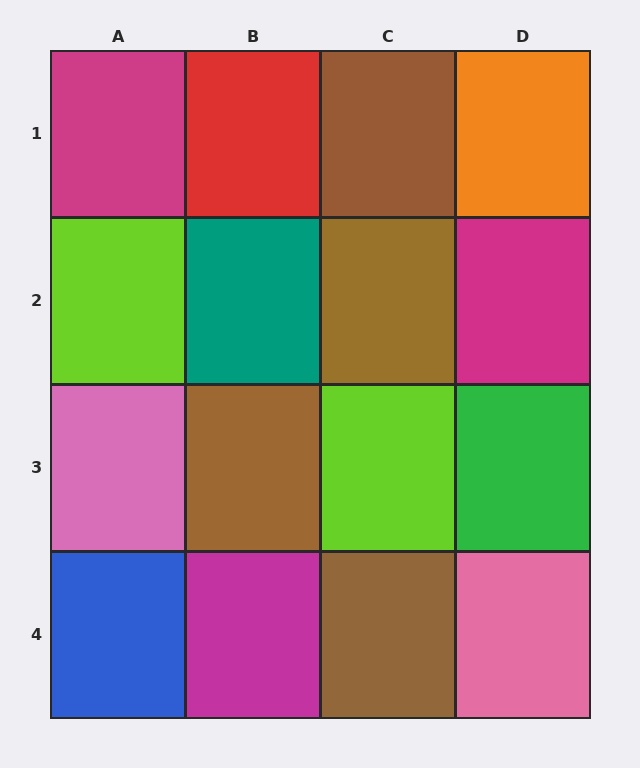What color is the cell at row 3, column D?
Green.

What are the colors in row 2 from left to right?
Lime, teal, brown, magenta.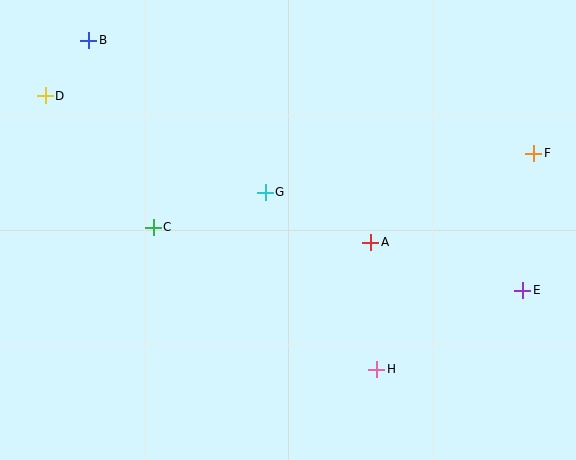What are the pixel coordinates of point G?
Point G is at (265, 192).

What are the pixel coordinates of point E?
Point E is at (523, 290).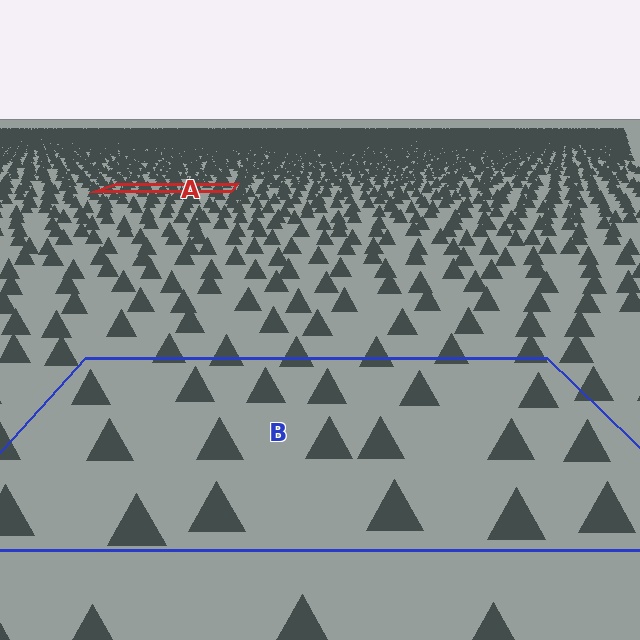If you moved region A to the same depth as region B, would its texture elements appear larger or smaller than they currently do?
They would appear larger. At a closer depth, the same texture elements are projected at a bigger on-screen size.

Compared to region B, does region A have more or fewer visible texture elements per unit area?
Region A has more texture elements per unit area — they are packed more densely because it is farther away.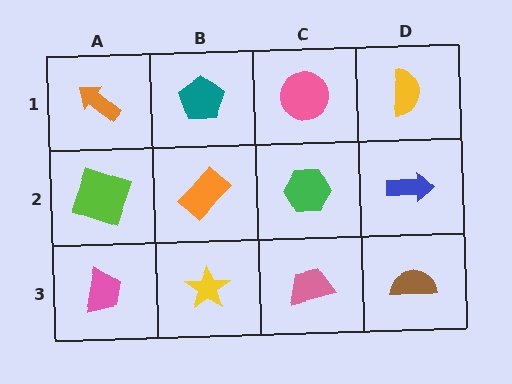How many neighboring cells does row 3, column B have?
3.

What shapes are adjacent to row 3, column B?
An orange rectangle (row 2, column B), a pink trapezoid (row 3, column A), a pink trapezoid (row 3, column C).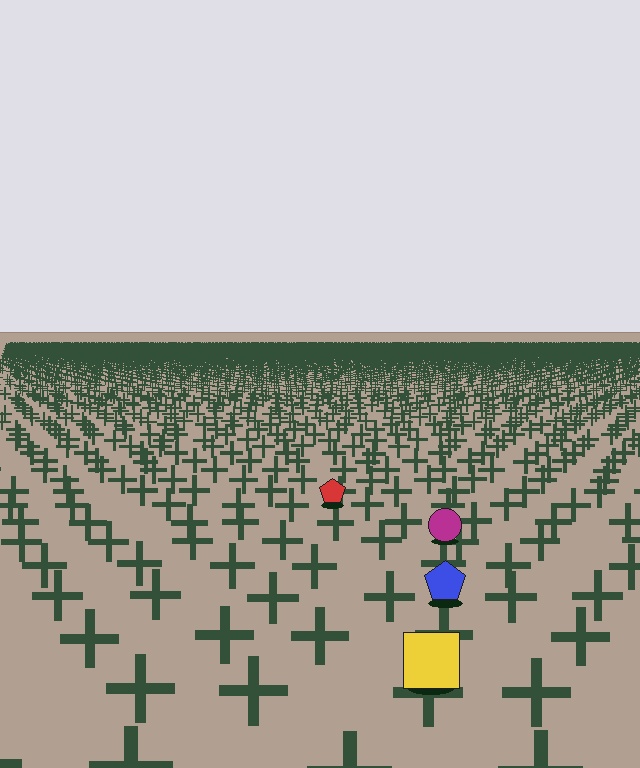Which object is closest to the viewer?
The yellow square is closest. The texture marks near it are larger and more spread out.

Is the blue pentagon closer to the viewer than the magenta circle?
Yes. The blue pentagon is closer — you can tell from the texture gradient: the ground texture is coarser near it.